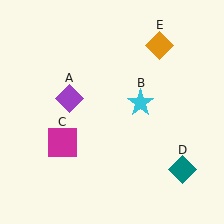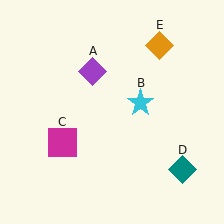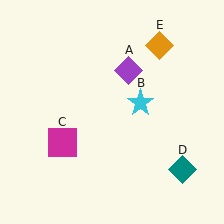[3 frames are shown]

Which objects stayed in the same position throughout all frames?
Cyan star (object B) and magenta square (object C) and teal diamond (object D) and orange diamond (object E) remained stationary.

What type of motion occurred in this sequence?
The purple diamond (object A) rotated clockwise around the center of the scene.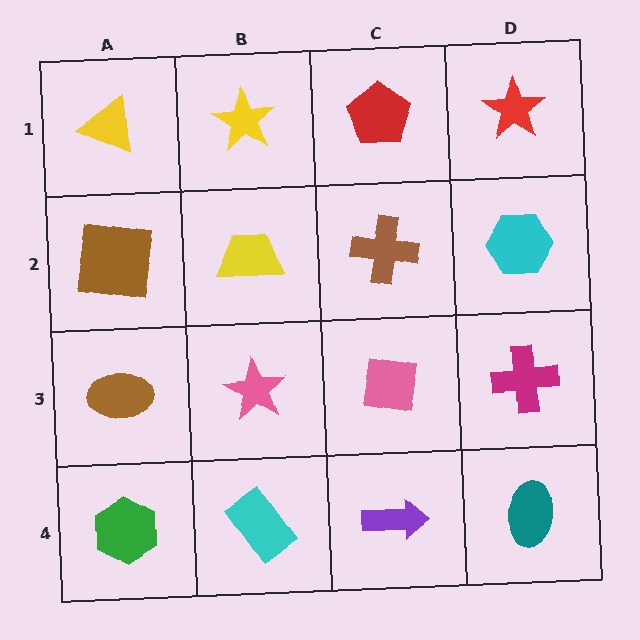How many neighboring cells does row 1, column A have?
2.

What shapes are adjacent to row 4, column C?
A pink square (row 3, column C), a cyan rectangle (row 4, column B), a teal ellipse (row 4, column D).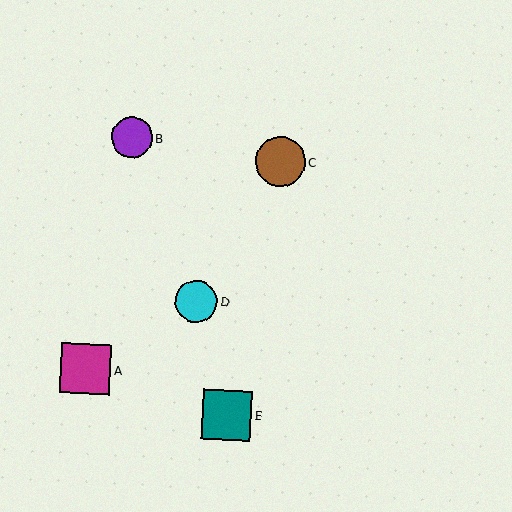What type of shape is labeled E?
Shape E is a teal square.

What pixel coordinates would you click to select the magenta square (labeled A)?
Click at (85, 369) to select the magenta square A.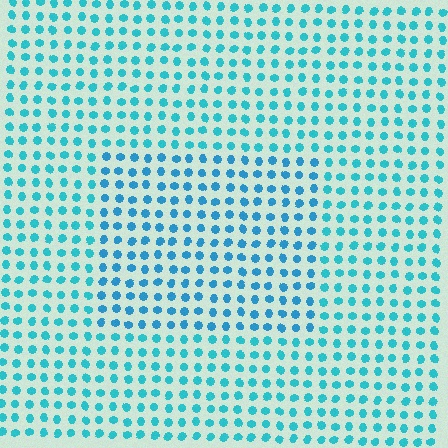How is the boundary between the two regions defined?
The boundary is defined purely by a slight shift in hue (about 17 degrees). Spacing, size, and orientation are identical on both sides.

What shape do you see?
I see a rectangle.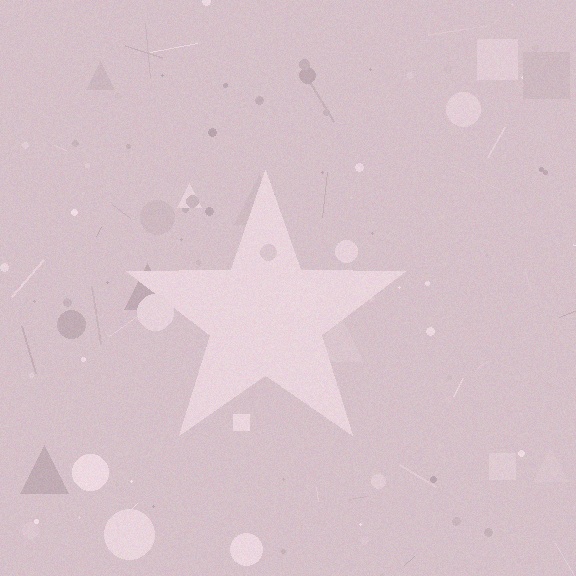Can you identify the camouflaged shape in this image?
The camouflaged shape is a star.